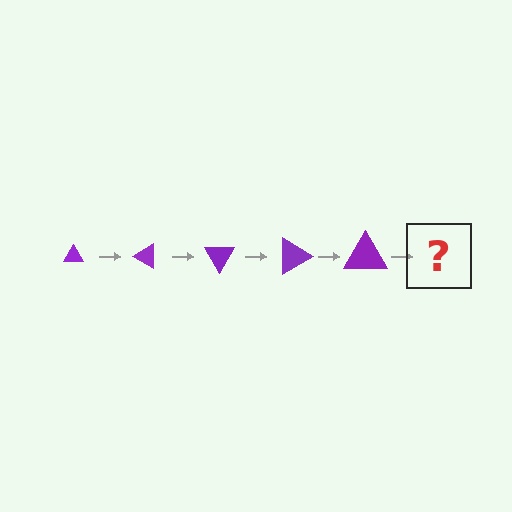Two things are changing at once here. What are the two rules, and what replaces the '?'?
The two rules are that the triangle grows larger each step and it rotates 30 degrees each step. The '?' should be a triangle, larger than the previous one and rotated 150 degrees from the start.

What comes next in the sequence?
The next element should be a triangle, larger than the previous one and rotated 150 degrees from the start.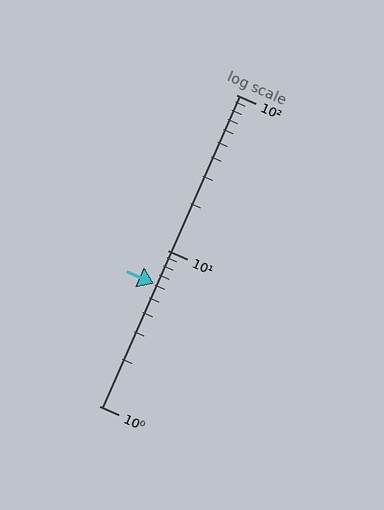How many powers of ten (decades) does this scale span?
The scale spans 2 decades, from 1 to 100.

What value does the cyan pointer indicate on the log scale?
The pointer indicates approximately 6.1.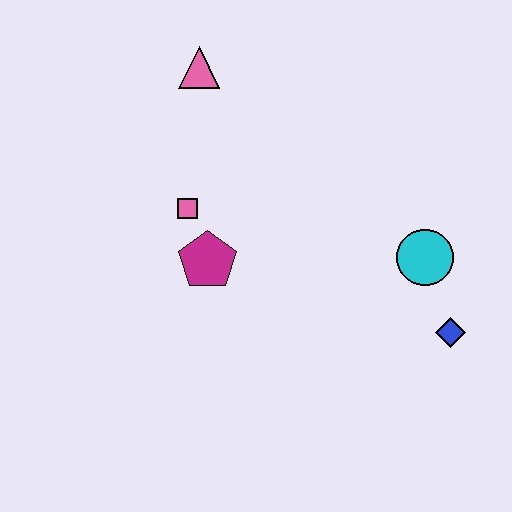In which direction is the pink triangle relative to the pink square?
The pink triangle is above the pink square.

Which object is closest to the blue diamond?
The cyan circle is closest to the blue diamond.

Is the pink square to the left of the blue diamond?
Yes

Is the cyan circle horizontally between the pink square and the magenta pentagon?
No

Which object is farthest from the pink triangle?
The blue diamond is farthest from the pink triangle.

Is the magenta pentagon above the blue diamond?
Yes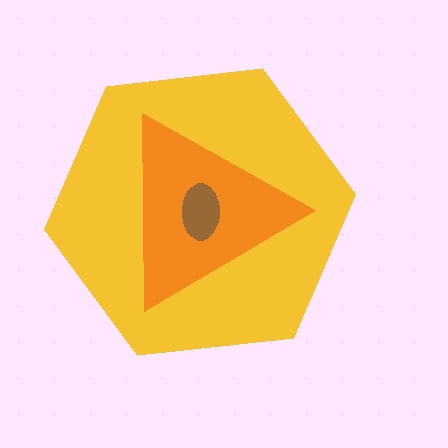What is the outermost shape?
The yellow hexagon.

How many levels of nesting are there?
3.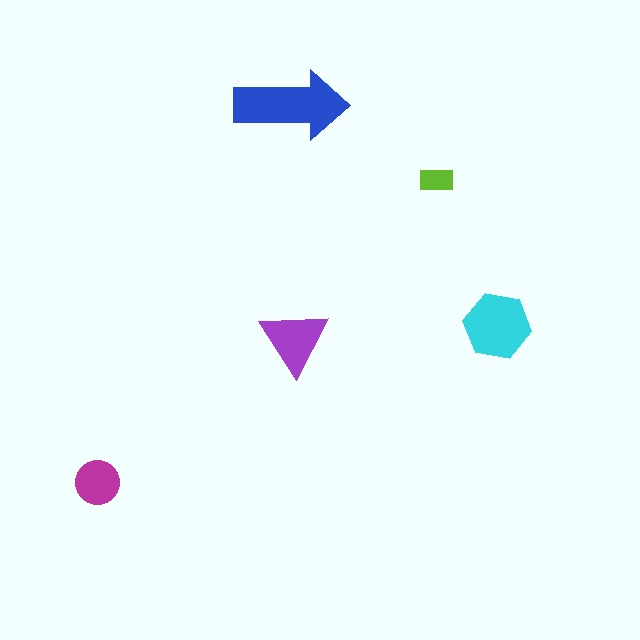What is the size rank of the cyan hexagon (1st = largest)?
2nd.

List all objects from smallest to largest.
The lime rectangle, the magenta circle, the purple triangle, the cyan hexagon, the blue arrow.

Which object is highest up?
The blue arrow is topmost.